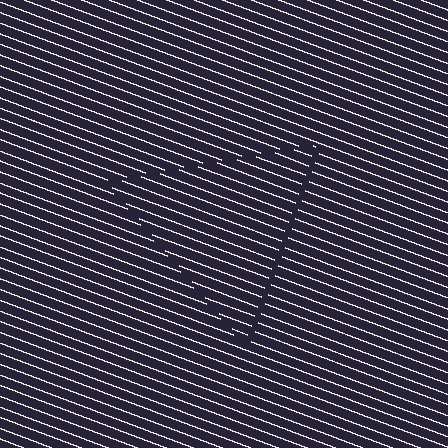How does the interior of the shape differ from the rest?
The interior of the shape contains the same grating, shifted by half a period — the contour is defined by the phase discontinuity where line-ends from the inner and outer gratings abut.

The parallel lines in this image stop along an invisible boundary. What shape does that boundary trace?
An illusory triangle. The interior of the shape contains the same grating, shifted by half a period — the contour is defined by the phase discontinuity where line-ends from the inner and outer gratings abut.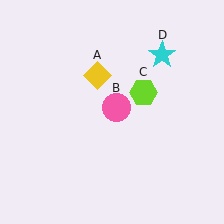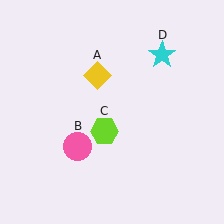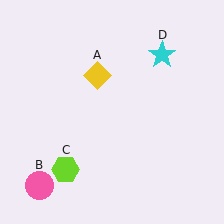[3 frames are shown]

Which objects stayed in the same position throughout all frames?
Yellow diamond (object A) and cyan star (object D) remained stationary.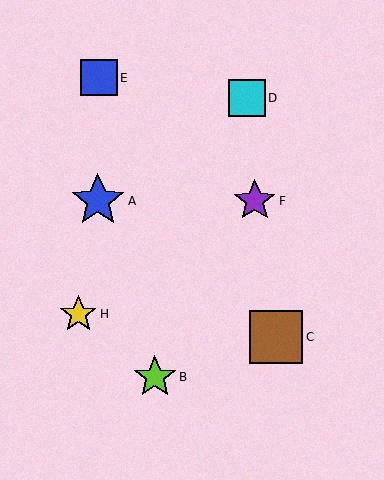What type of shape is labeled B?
Shape B is a lime star.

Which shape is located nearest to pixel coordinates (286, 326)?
The brown square (labeled C) at (276, 337) is nearest to that location.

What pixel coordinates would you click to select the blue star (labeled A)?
Click at (98, 201) to select the blue star A.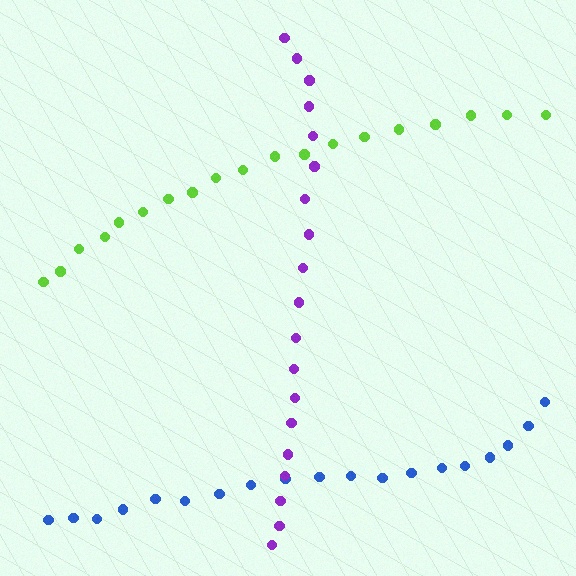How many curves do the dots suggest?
There are 3 distinct paths.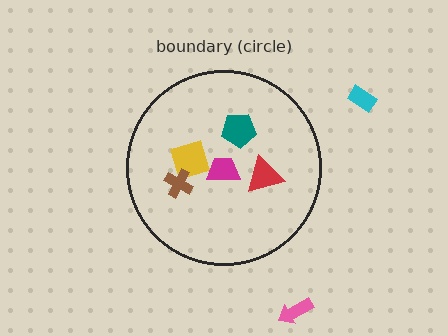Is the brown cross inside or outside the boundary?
Inside.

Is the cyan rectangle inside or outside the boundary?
Outside.